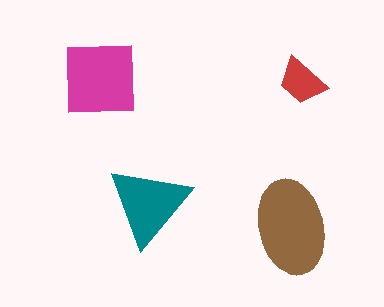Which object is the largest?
The brown ellipse.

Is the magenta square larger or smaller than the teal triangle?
Larger.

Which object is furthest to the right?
The red trapezoid is rightmost.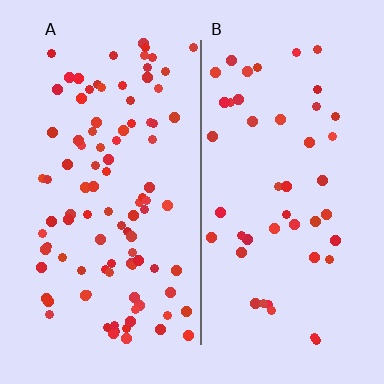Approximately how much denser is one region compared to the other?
Approximately 2.1× — region A over region B.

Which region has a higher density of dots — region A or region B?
A (the left).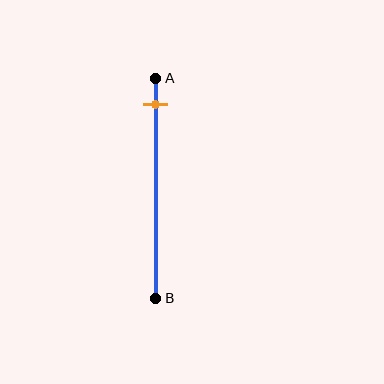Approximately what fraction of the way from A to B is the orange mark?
The orange mark is approximately 10% of the way from A to B.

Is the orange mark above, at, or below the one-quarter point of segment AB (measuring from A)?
The orange mark is above the one-quarter point of segment AB.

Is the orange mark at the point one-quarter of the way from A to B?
No, the mark is at about 10% from A, not at the 25% one-quarter point.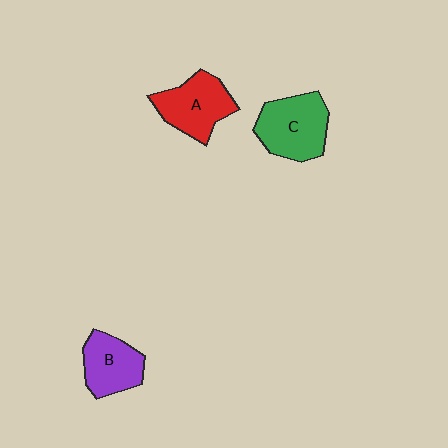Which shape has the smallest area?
Shape B (purple).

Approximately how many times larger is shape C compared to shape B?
Approximately 1.3 times.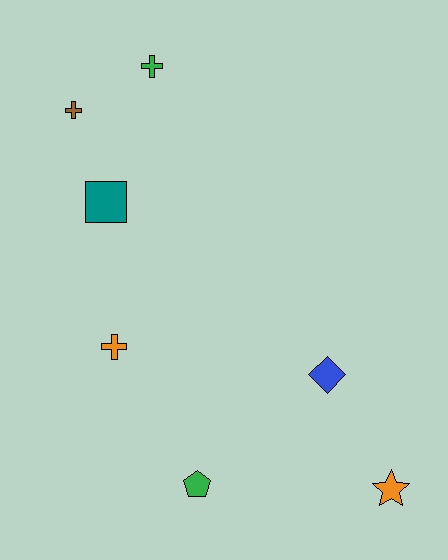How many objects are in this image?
There are 7 objects.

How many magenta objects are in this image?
There are no magenta objects.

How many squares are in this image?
There is 1 square.